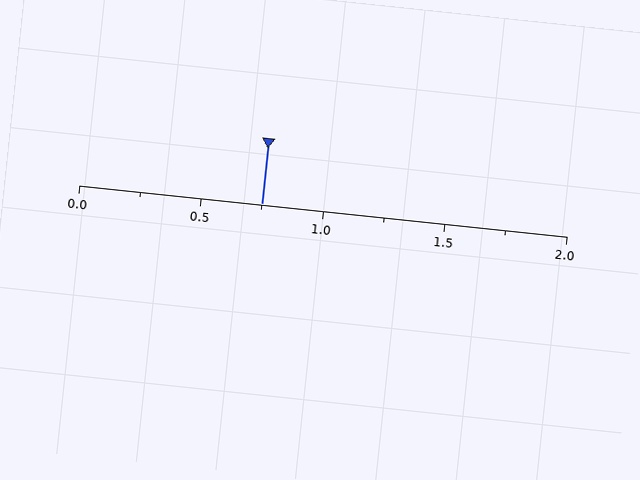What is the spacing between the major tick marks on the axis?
The major ticks are spaced 0.5 apart.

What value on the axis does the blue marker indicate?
The marker indicates approximately 0.75.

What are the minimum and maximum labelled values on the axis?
The axis runs from 0.0 to 2.0.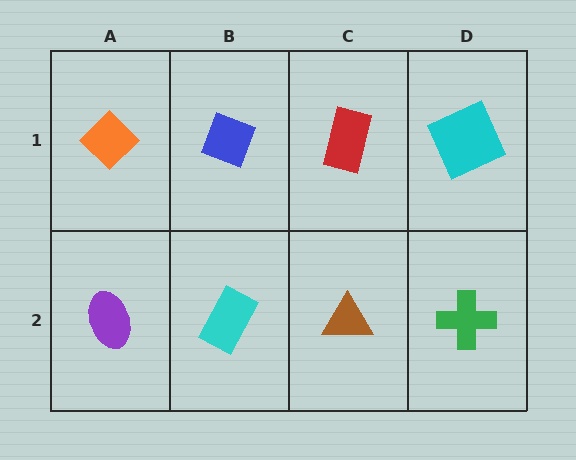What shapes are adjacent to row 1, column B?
A cyan rectangle (row 2, column B), an orange diamond (row 1, column A), a red rectangle (row 1, column C).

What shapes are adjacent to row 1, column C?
A brown triangle (row 2, column C), a blue diamond (row 1, column B), a cyan square (row 1, column D).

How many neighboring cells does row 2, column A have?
2.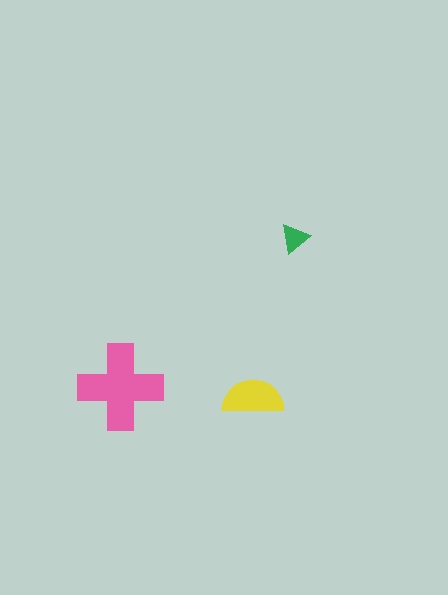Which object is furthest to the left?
The pink cross is leftmost.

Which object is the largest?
The pink cross.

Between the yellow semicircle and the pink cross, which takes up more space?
The pink cross.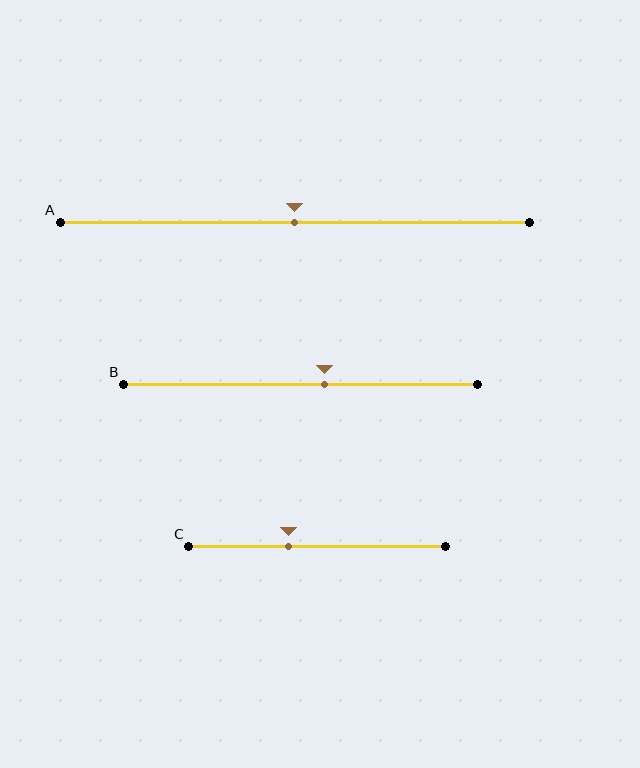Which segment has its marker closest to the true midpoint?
Segment A has its marker closest to the true midpoint.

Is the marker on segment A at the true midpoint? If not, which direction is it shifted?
Yes, the marker on segment A is at the true midpoint.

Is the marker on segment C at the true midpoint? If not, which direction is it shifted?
No, the marker on segment C is shifted to the left by about 11% of the segment length.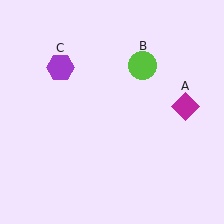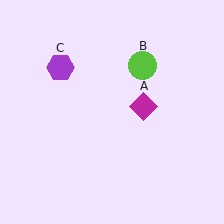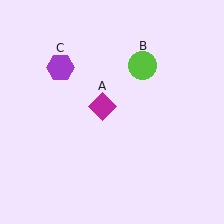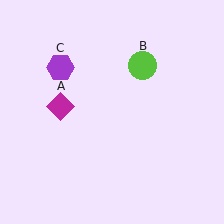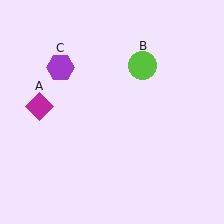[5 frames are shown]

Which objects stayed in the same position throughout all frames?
Lime circle (object B) and purple hexagon (object C) remained stationary.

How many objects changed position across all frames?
1 object changed position: magenta diamond (object A).